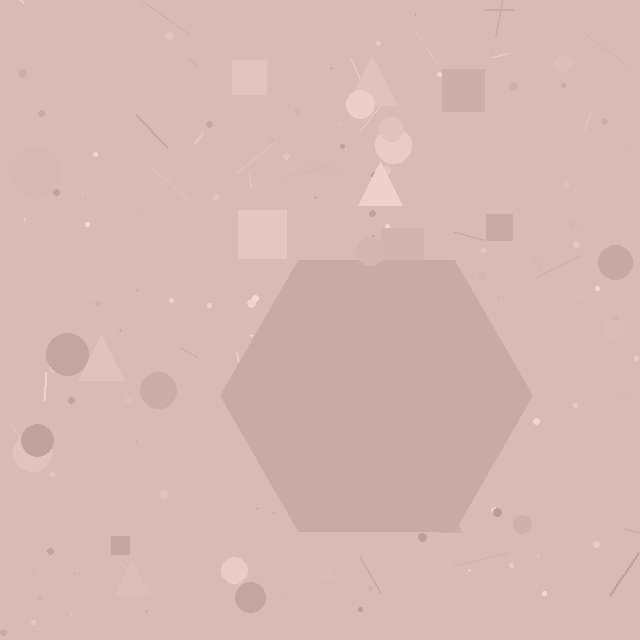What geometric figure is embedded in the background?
A hexagon is embedded in the background.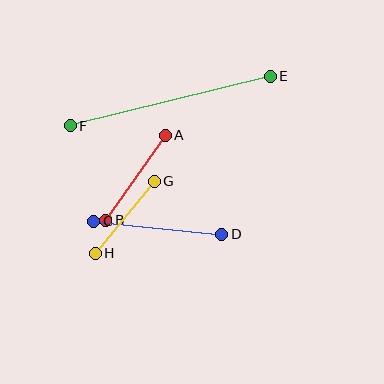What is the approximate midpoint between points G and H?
The midpoint is at approximately (125, 217) pixels.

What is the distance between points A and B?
The distance is approximately 104 pixels.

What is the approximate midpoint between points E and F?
The midpoint is at approximately (170, 101) pixels.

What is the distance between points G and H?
The distance is approximately 93 pixels.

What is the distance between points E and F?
The distance is approximately 206 pixels.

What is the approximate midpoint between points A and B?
The midpoint is at approximately (135, 178) pixels.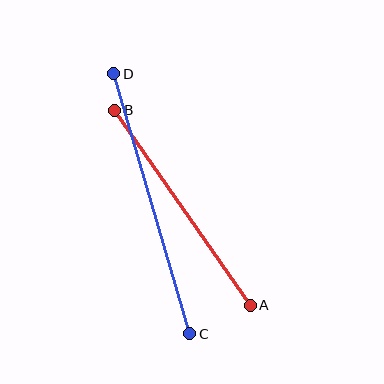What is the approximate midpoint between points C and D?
The midpoint is at approximately (152, 204) pixels.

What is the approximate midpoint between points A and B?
The midpoint is at approximately (182, 208) pixels.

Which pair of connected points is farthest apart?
Points C and D are farthest apart.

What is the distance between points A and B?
The distance is approximately 238 pixels.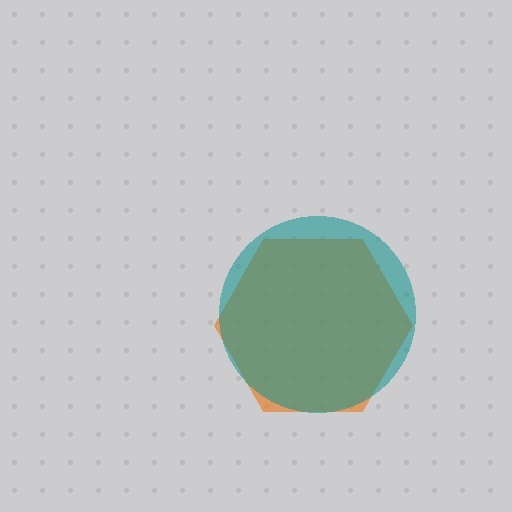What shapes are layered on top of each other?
The layered shapes are: an orange hexagon, a teal circle.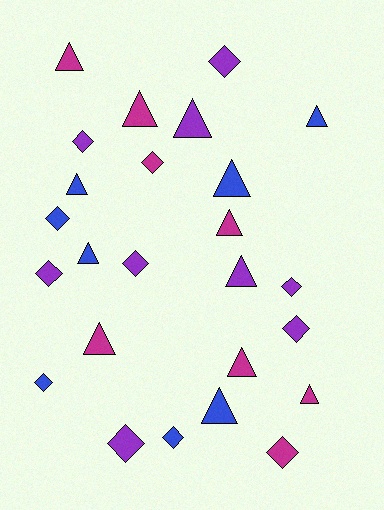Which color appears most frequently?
Purple, with 9 objects.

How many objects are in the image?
There are 25 objects.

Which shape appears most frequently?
Triangle, with 13 objects.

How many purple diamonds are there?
There are 7 purple diamonds.